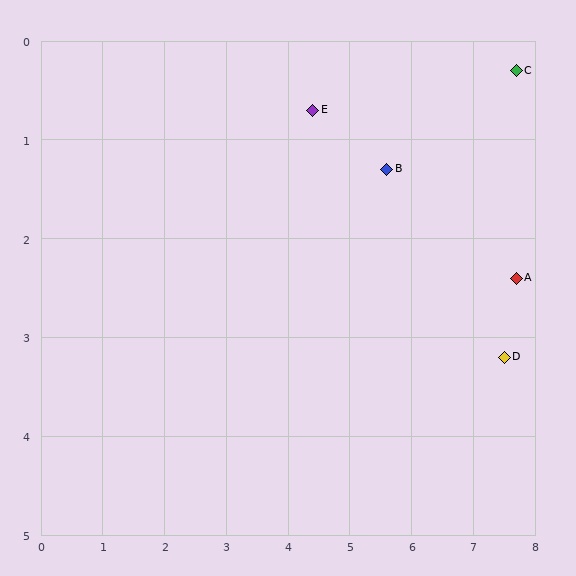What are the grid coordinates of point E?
Point E is at approximately (4.4, 0.7).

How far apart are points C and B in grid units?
Points C and B are about 2.3 grid units apart.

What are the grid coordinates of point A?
Point A is at approximately (7.7, 2.4).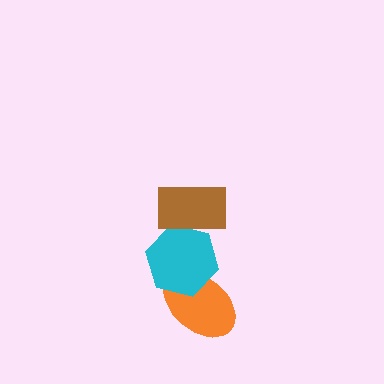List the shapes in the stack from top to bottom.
From top to bottom: the brown rectangle, the cyan hexagon, the orange ellipse.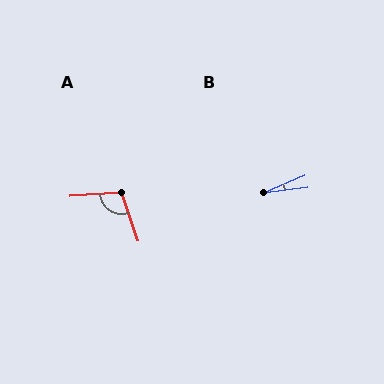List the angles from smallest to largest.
B (15°), A (106°).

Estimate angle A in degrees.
Approximately 106 degrees.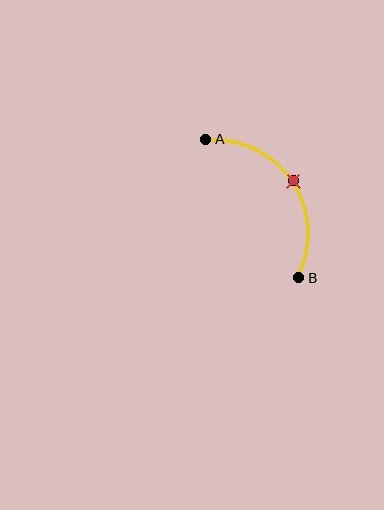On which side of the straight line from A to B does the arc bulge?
The arc bulges above and to the right of the straight line connecting A and B.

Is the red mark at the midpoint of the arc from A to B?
Yes. The red mark lies on the arc at equal arc-length from both A and B — it is the arc midpoint.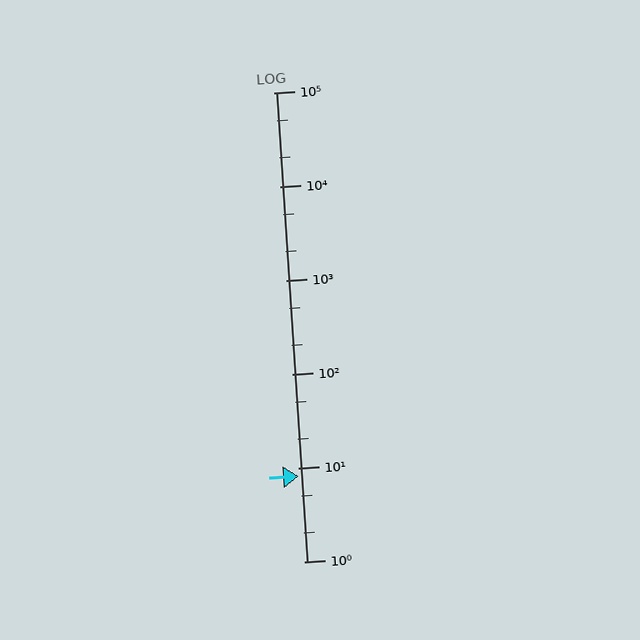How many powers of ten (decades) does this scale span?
The scale spans 5 decades, from 1 to 100000.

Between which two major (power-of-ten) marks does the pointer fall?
The pointer is between 1 and 10.